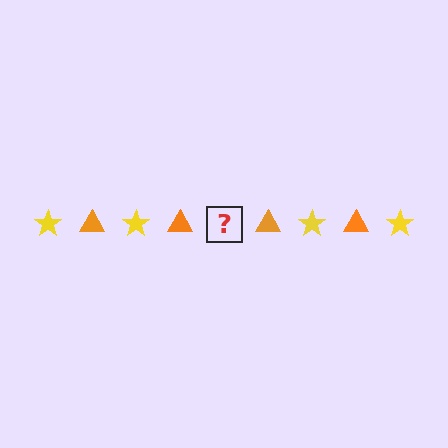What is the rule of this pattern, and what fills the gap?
The rule is that the pattern alternates between yellow star and orange triangle. The gap should be filled with a yellow star.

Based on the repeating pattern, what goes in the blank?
The blank should be a yellow star.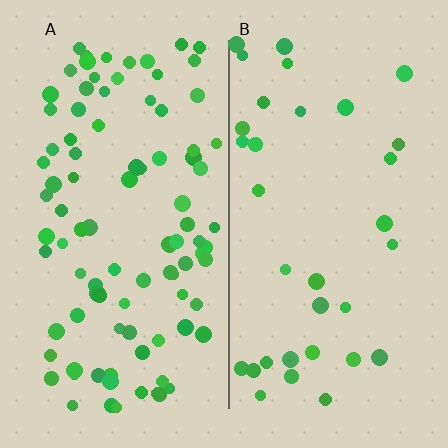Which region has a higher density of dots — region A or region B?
A (the left).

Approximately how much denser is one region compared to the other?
Approximately 2.7× — region A over region B.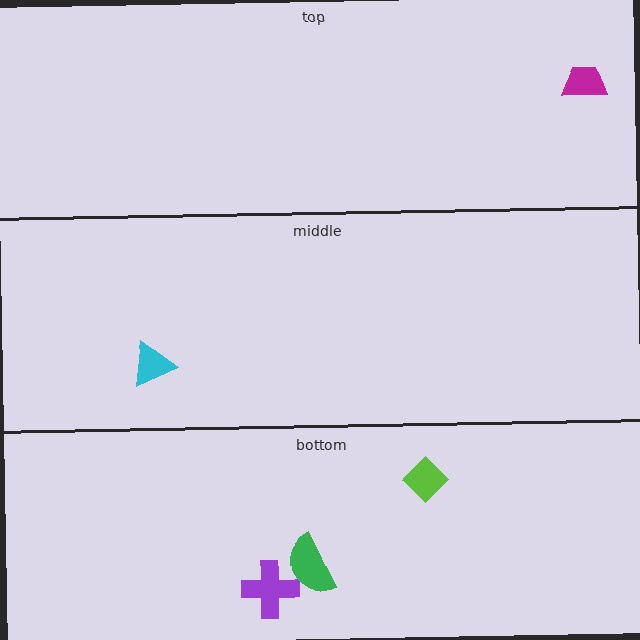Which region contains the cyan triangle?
The middle region.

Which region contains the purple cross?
The bottom region.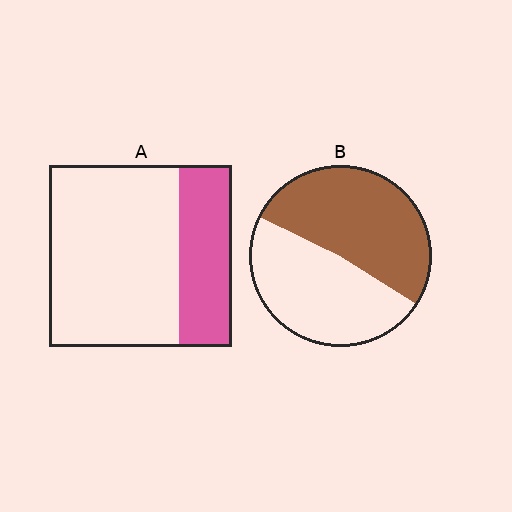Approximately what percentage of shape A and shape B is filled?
A is approximately 30% and B is approximately 50%.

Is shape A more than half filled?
No.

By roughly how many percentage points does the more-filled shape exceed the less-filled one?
By roughly 25 percentage points (B over A).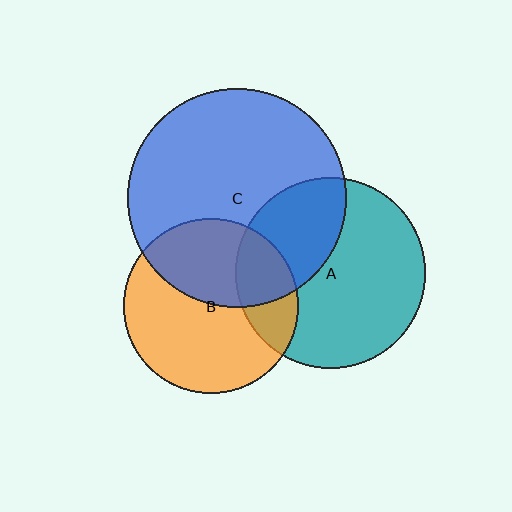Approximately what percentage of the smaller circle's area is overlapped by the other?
Approximately 35%.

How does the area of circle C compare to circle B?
Approximately 1.6 times.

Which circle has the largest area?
Circle C (blue).